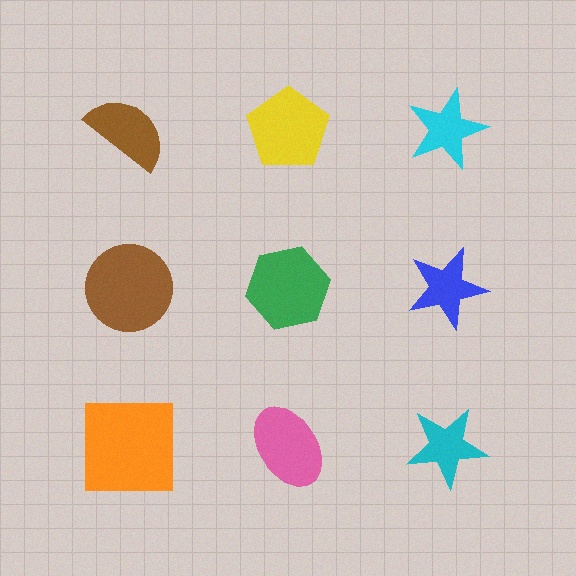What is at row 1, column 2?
A yellow pentagon.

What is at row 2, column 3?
A blue star.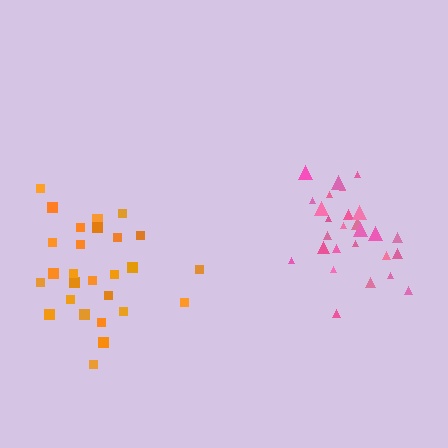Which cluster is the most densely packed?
Pink.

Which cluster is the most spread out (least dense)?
Orange.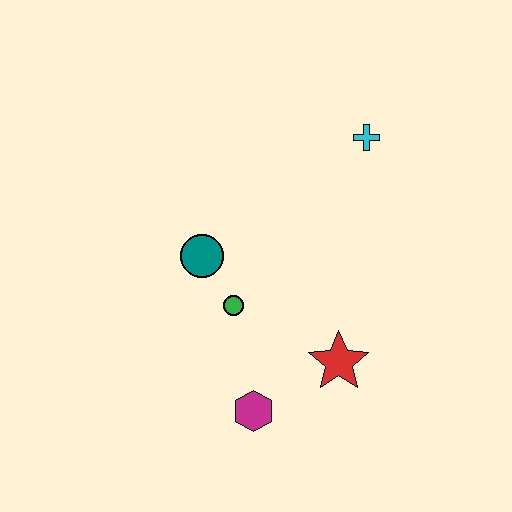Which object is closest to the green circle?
The teal circle is closest to the green circle.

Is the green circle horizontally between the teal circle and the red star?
Yes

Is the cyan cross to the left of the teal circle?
No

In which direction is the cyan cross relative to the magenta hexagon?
The cyan cross is above the magenta hexagon.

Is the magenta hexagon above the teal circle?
No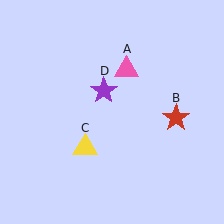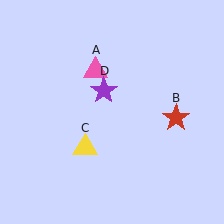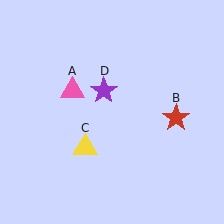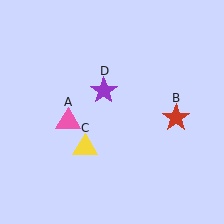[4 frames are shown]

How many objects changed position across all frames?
1 object changed position: pink triangle (object A).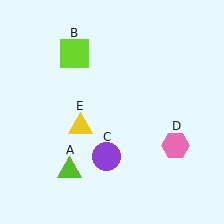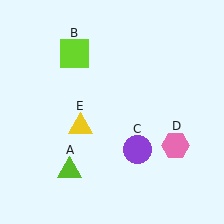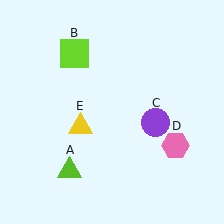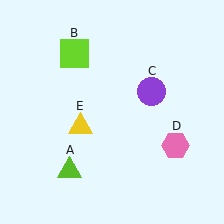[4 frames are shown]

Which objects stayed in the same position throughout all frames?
Lime triangle (object A) and lime square (object B) and pink hexagon (object D) and yellow triangle (object E) remained stationary.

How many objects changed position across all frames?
1 object changed position: purple circle (object C).